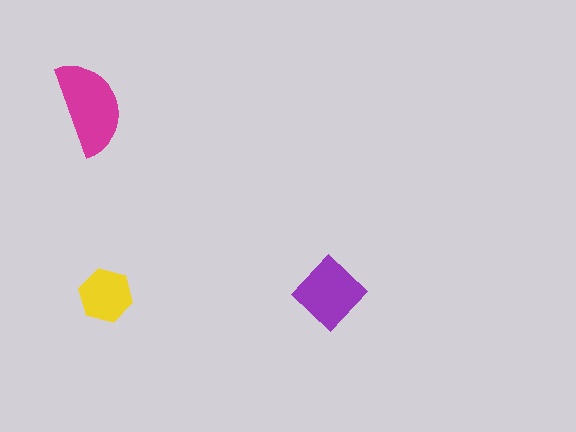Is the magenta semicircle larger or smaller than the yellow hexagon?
Larger.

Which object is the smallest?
The yellow hexagon.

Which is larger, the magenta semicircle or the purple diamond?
The magenta semicircle.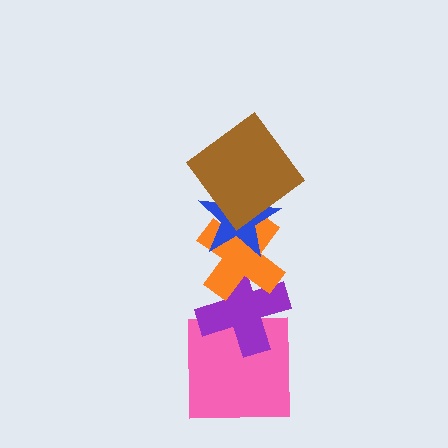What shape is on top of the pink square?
The purple cross is on top of the pink square.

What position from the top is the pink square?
The pink square is 5th from the top.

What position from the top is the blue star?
The blue star is 2nd from the top.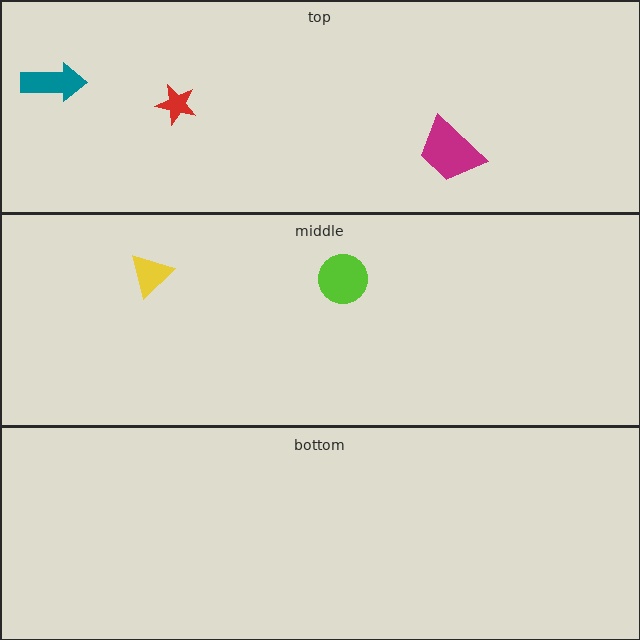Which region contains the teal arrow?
The top region.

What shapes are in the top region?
The teal arrow, the red star, the magenta trapezoid.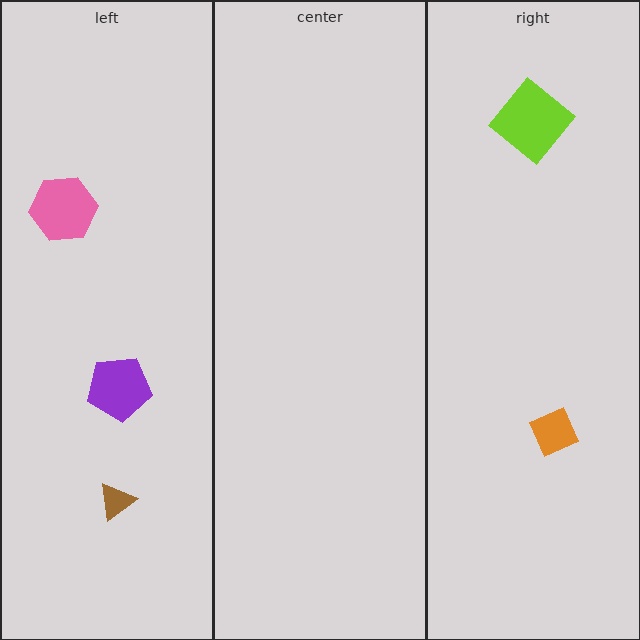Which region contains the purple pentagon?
The left region.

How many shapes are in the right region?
2.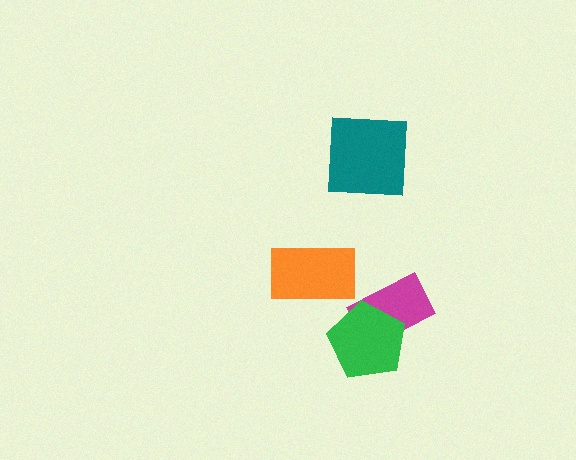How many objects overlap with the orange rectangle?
0 objects overlap with the orange rectangle.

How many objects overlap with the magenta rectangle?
1 object overlaps with the magenta rectangle.